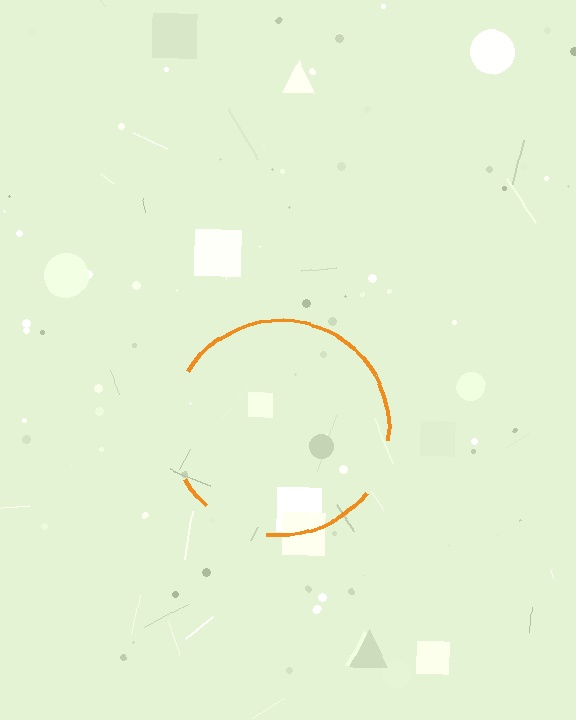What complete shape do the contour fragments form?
The contour fragments form a circle.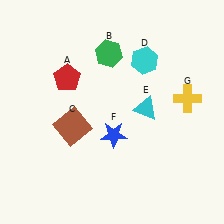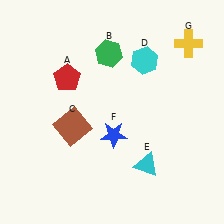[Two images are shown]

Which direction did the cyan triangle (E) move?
The cyan triangle (E) moved down.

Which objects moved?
The objects that moved are: the cyan triangle (E), the yellow cross (G).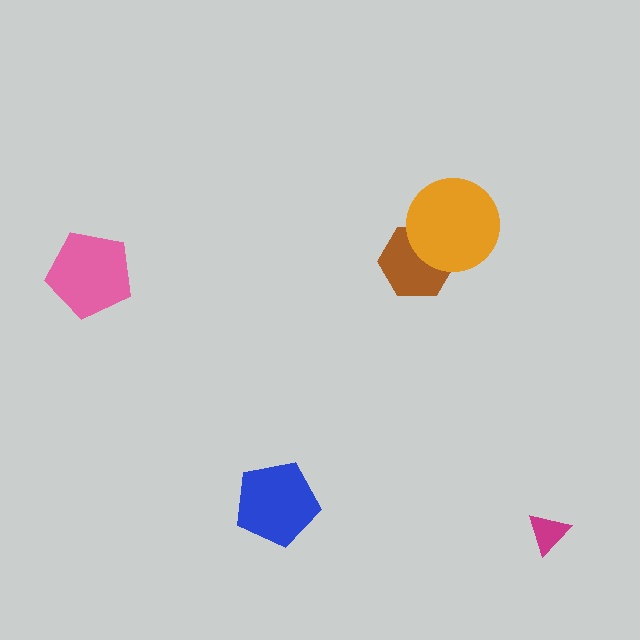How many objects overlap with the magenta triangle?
0 objects overlap with the magenta triangle.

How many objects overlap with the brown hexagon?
1 object overlaps with the brown hexagon.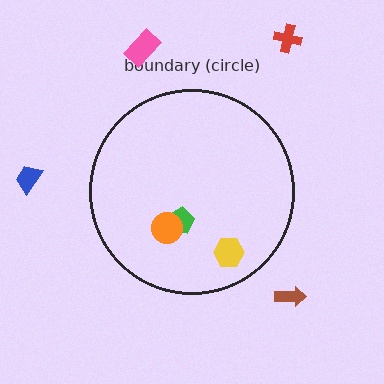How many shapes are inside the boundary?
3 inside, 4 outside.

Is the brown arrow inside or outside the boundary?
Outside.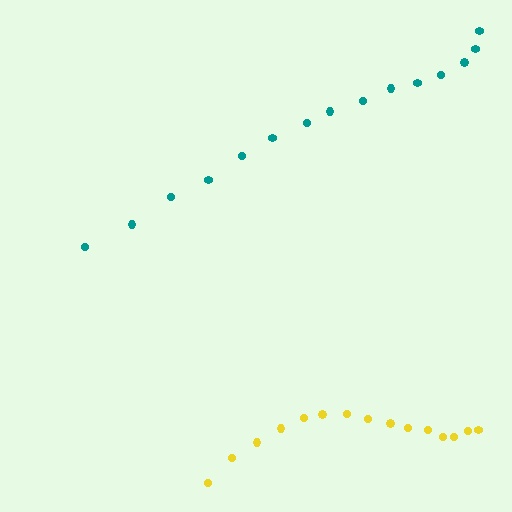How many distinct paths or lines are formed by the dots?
There are 2 distinct paths.